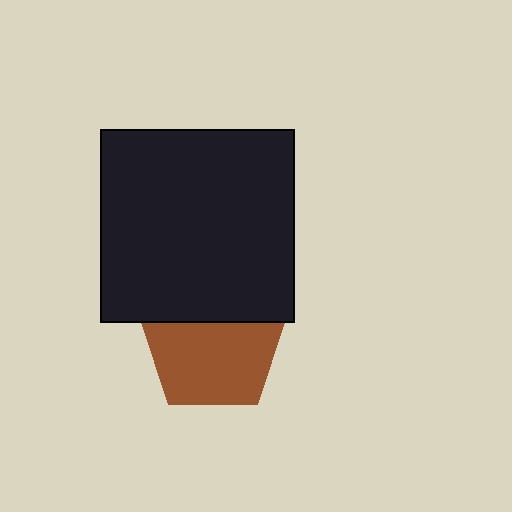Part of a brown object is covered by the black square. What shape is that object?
It is a pentagon.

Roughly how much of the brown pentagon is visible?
Most of it is visible (roughly 68%).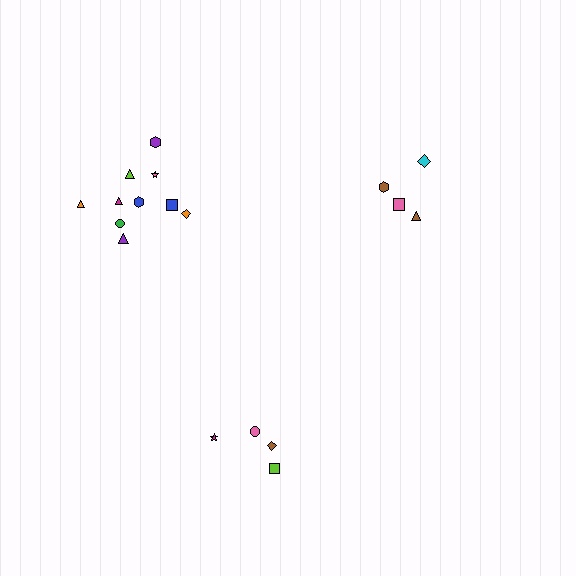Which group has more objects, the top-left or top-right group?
The top-left group.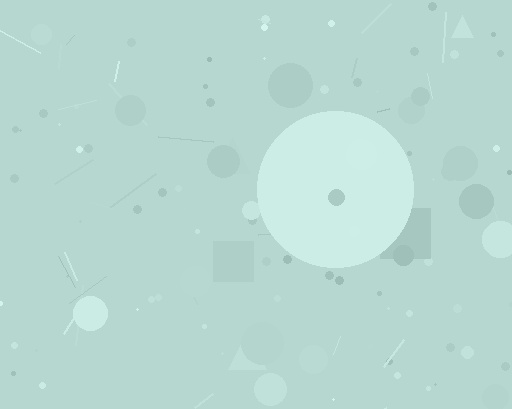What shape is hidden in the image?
A circle is hidden in the image.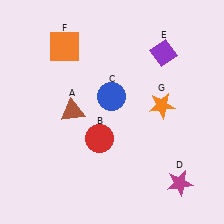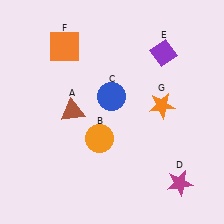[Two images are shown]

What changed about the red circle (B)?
In Image 1, B is red. In Image 2, it changed to orange.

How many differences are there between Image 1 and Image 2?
There is 1 difference between the two images.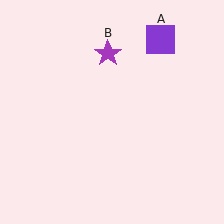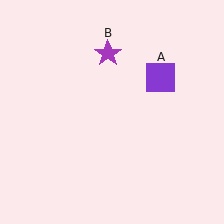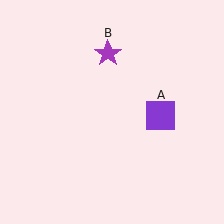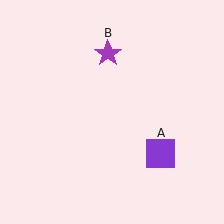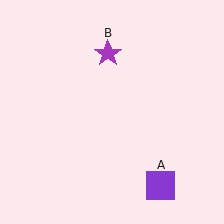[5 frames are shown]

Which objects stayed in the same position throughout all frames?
Purple star (object B) remained stationary.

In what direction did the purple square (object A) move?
The purple square (object A) moved down.